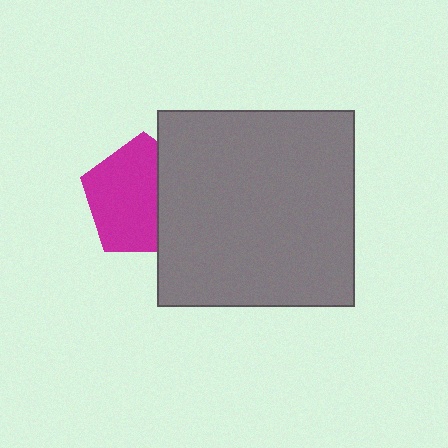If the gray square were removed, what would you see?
You would see the complete magenta pentagon.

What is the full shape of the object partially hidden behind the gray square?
The partially hidden object is a magenta pentagon.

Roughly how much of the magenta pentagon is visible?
Most of it is visible (roughly 65%).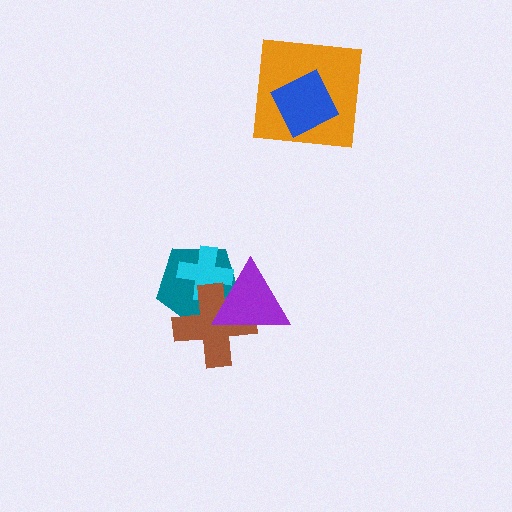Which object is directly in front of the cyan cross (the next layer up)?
The brown cross is directly in front of the cyan cross.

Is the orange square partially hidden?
Yes, it is partially covered by another shape.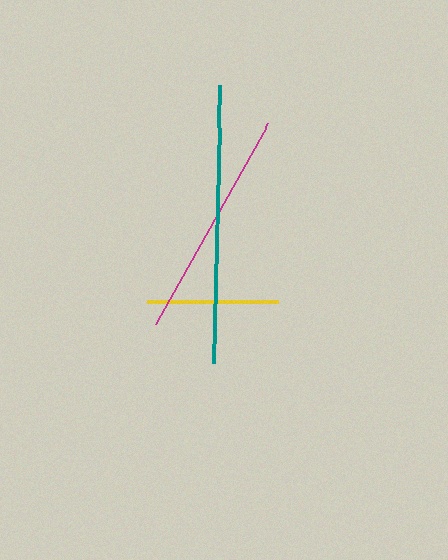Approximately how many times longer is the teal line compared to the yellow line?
The teal line is approximately 2.1 times the length of the yellow line.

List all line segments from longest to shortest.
From longest to shortest: teal, magenta, yellow.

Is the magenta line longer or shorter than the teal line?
The teal line is longer than the magenta line.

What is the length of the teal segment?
The teal segment is approximately 278 pixels long.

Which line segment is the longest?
The teal line is the longest at approximately 278 pixels.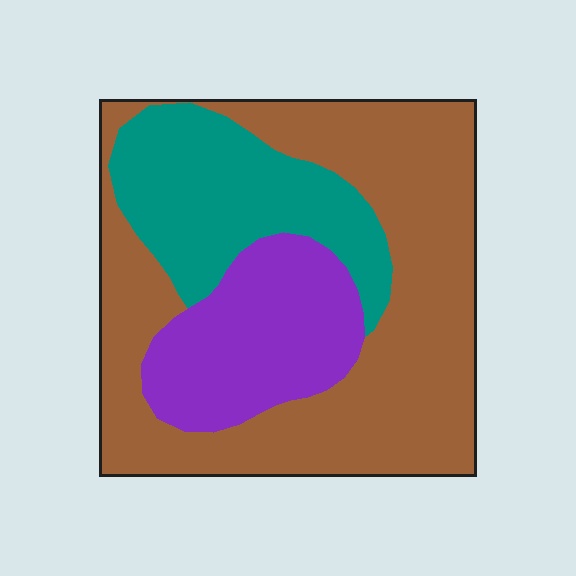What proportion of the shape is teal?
Teal covers about 25% of the shape.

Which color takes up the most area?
Brown, at roughly 55%.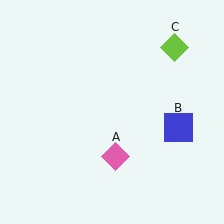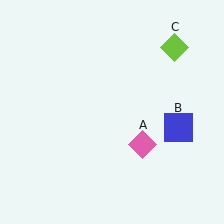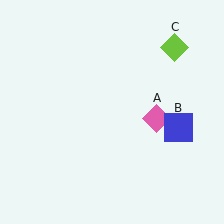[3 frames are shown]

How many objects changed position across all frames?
1 object changed position: pink diamond (object A).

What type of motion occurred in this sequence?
The pink diamond (object A) rotated counterclockwise around the center of the scene.